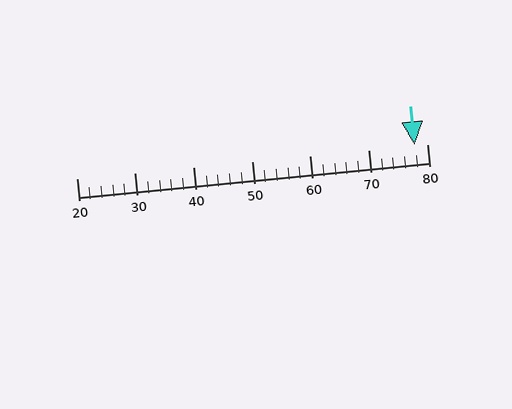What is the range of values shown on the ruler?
The ruler shows values from 20 to 80.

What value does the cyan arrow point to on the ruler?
The cyan arrow points to approximately 78.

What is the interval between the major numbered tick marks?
The major tick marks are spaced 10 units apart.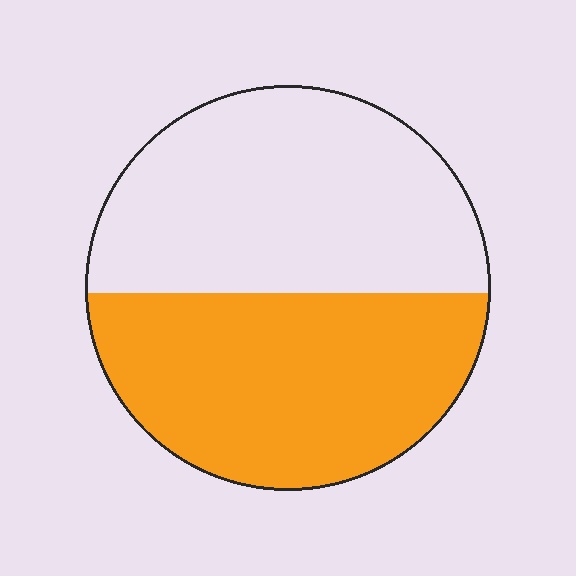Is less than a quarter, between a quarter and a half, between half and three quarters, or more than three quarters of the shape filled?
Between a quarter and a half.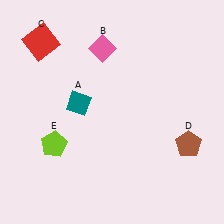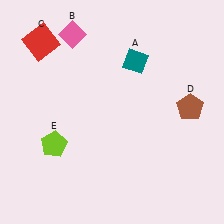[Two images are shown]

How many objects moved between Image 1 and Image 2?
3 objects moved between the two images.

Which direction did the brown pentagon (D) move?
The brown pentagon (D) moved up.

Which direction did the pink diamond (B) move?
The pink diamond (B) moved left.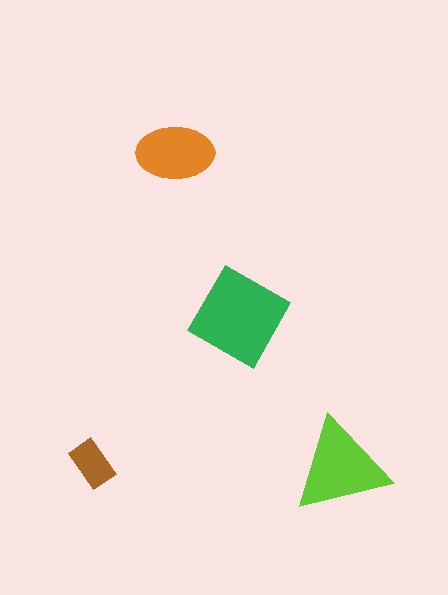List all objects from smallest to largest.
The brown rectangle, the orange ellipse, the lime triangle, the green diamond.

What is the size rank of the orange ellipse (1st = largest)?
3rd.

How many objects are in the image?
There are 4 objects in the image.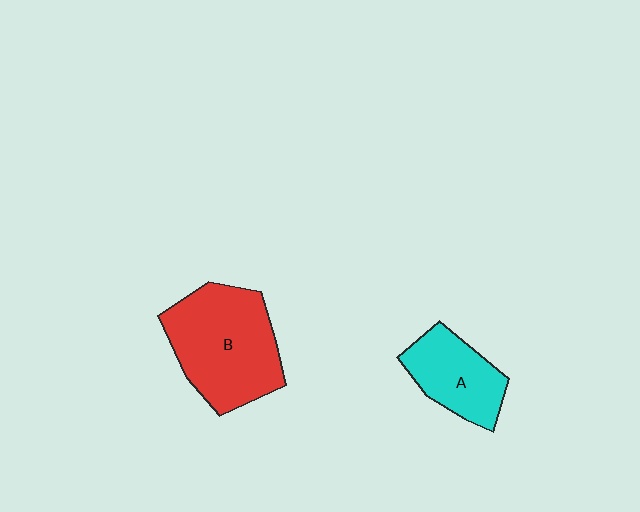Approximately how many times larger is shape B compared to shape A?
Approximately 1.7 times.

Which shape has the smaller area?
Shape A (cyan).